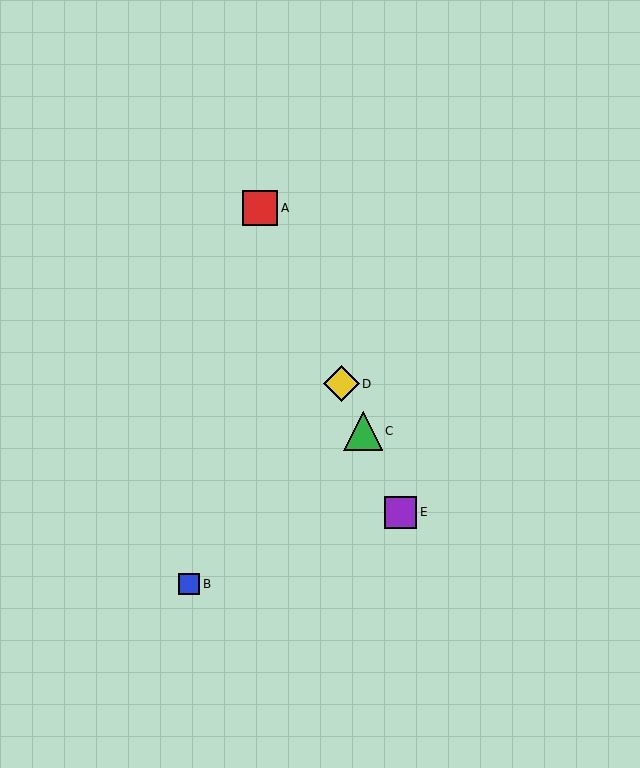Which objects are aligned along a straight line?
Objects A, C, D, E are aligned along a straight line.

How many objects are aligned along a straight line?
4 objects (A, C, D, E) are aligned along a straight line.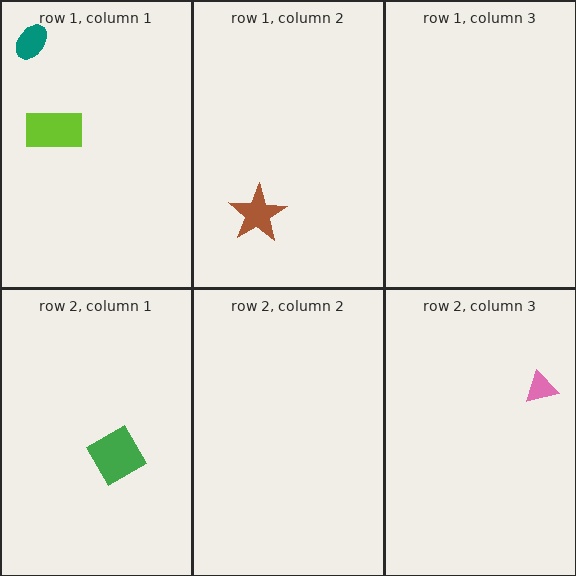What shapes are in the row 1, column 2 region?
The brown star.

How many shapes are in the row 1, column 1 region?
2.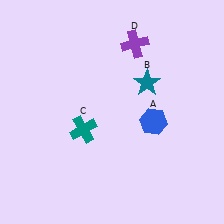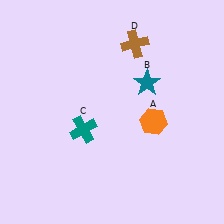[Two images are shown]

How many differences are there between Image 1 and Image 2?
There are 2 differences between the two images.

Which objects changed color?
A changed from blue to orange. D changed from purple to brown.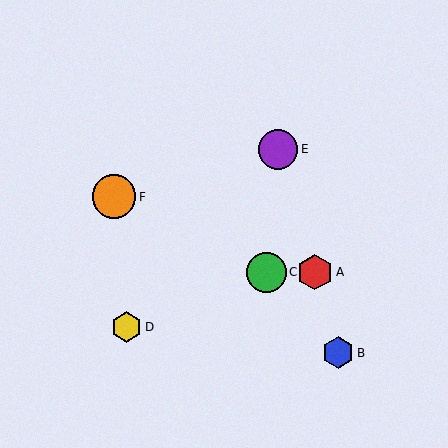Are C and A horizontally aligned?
Yes, both are at y≈272.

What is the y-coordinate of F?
Object F is at y≈197.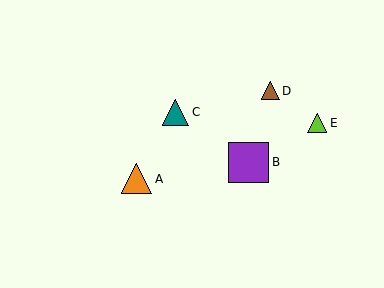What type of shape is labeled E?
Shape E is a lime triangle.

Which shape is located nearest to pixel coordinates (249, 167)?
The purple square (labeled B) at (249, 162) is nearest to that location.